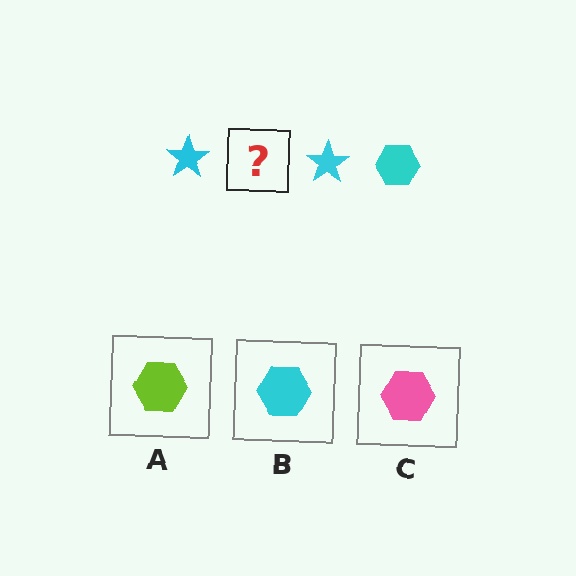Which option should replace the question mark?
Option B.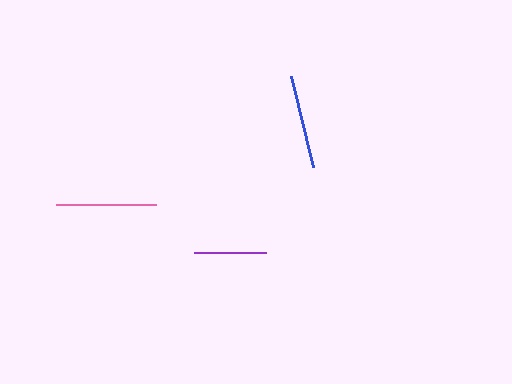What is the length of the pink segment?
The pink segment is approximately 100 pixels long.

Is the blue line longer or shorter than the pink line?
The pink line is longer than the blue line.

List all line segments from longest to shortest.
From longest to shortest: pink, blue, purple.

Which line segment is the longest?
The pink line is the longest at approximately 100 pixels.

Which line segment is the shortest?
The purple line is the shortest at approximately 71 pixels.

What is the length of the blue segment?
The blue segment is approximately 94 pixels long.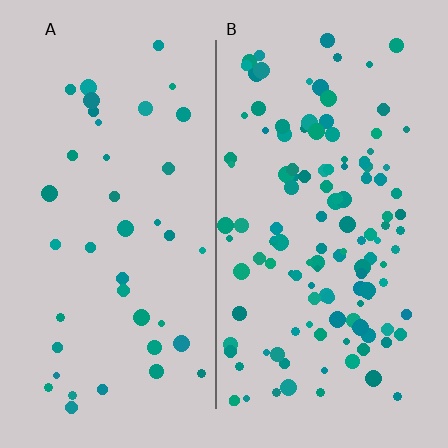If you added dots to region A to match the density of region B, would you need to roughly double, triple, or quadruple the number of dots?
Approximately triple.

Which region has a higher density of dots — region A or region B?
B (the right).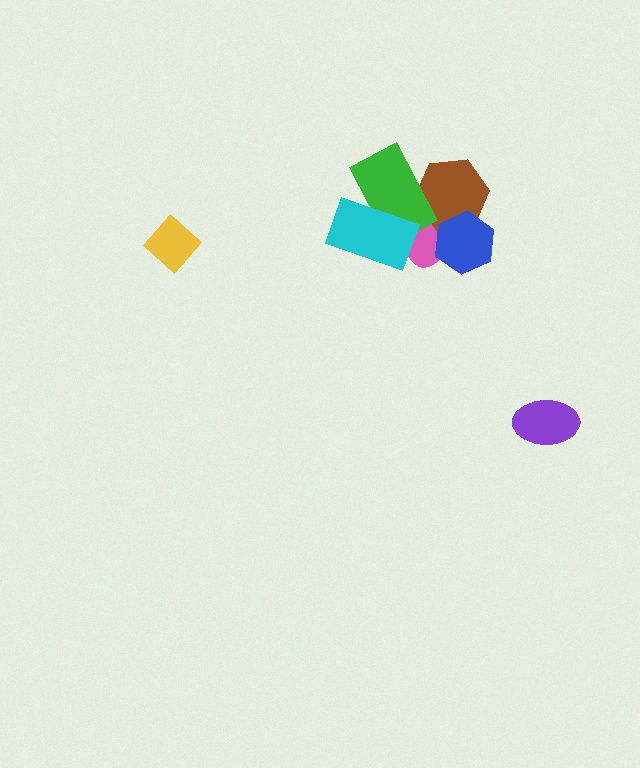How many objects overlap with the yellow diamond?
0 objects overlap with the yellow diamond.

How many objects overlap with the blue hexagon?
2 objects overlap with the blue hexagon.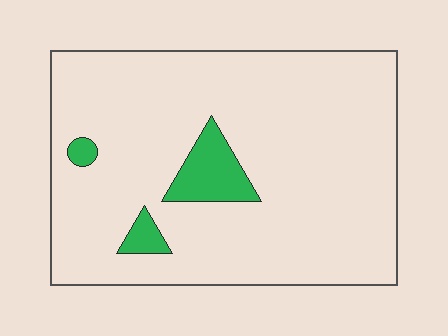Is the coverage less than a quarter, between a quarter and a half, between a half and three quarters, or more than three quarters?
Less than a quarter.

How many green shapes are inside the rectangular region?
3.